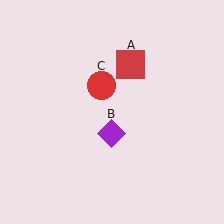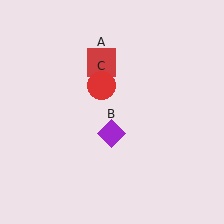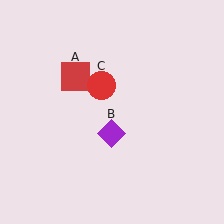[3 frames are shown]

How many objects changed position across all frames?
1 object changed position: red square (object A).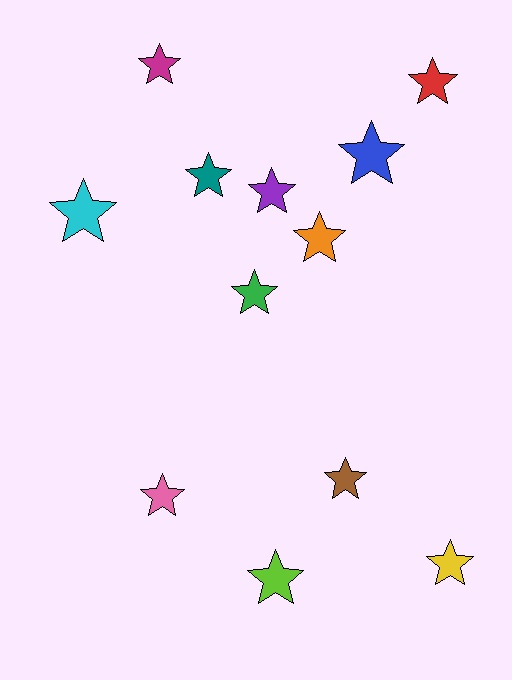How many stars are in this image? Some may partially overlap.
There are 12 stars.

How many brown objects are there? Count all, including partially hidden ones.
There is 1 brown object.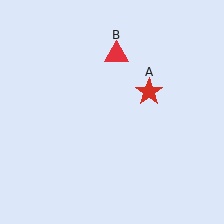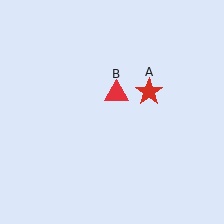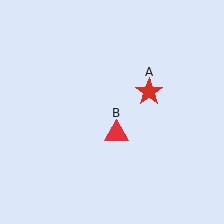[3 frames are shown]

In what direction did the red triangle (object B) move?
The red triangle (object B) moved down.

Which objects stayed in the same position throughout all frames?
Red star (object A) remained stationary.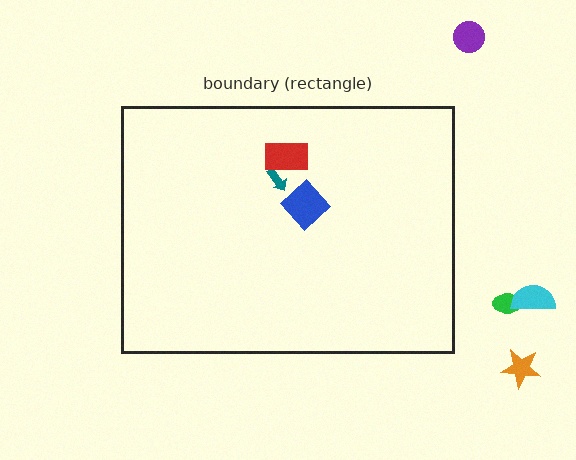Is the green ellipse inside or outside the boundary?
Outside.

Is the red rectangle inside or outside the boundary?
Inside.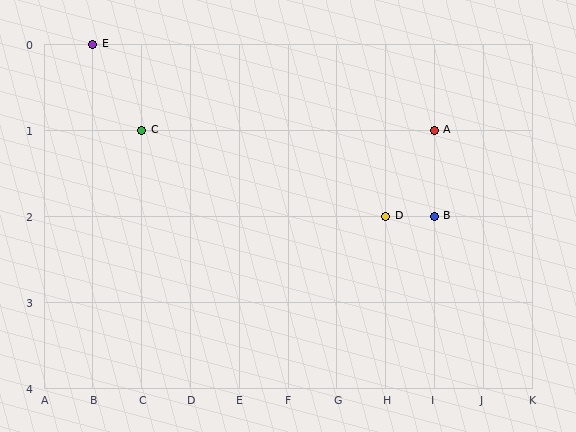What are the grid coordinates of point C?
Point C is at grid coordinates (C, 1).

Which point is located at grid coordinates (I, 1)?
Point A is at (I, 1).